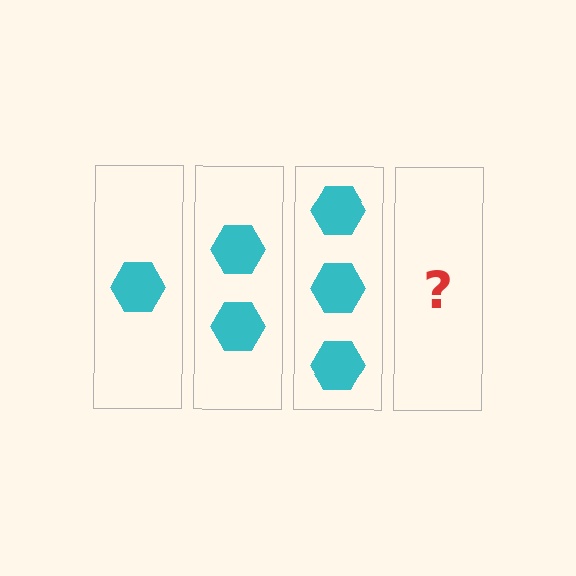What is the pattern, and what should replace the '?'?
The pattern is that each step adds one more hexagon. The '?' should be 4 hexagons.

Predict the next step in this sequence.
The next step is 4 hexagons.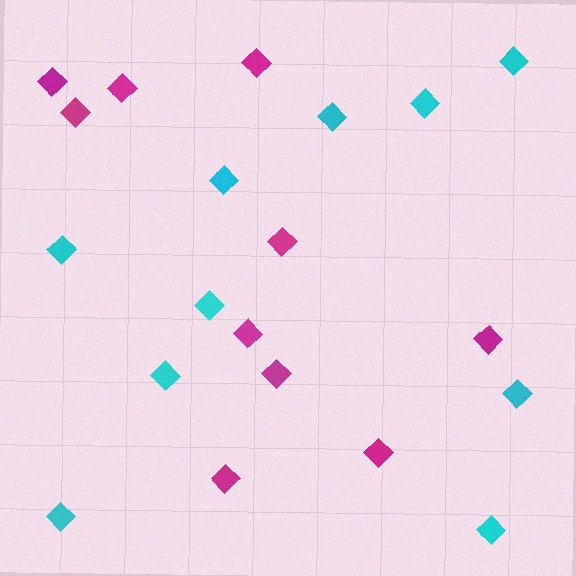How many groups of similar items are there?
There are 2 groups: one group of cyan diamonds (10) and one group of magenta diamonds (10).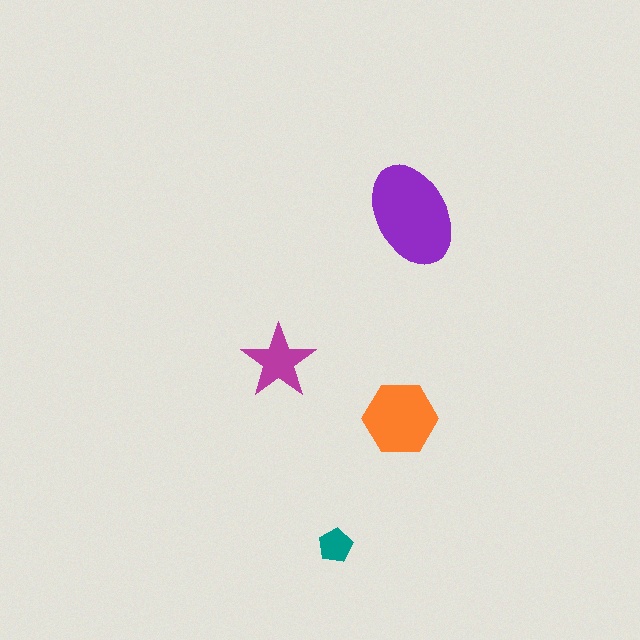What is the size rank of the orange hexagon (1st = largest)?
2nd.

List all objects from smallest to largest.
The teal pentagon, the magenta star, the orange hexagon, the purple ellipse.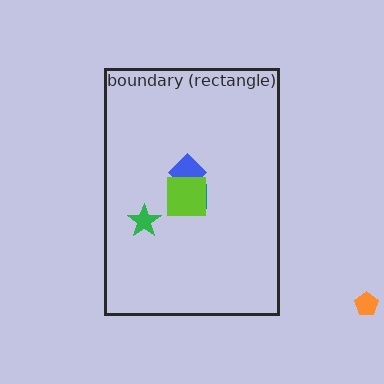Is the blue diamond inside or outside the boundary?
Inside.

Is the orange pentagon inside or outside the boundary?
Outside.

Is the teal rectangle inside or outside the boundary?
Inside.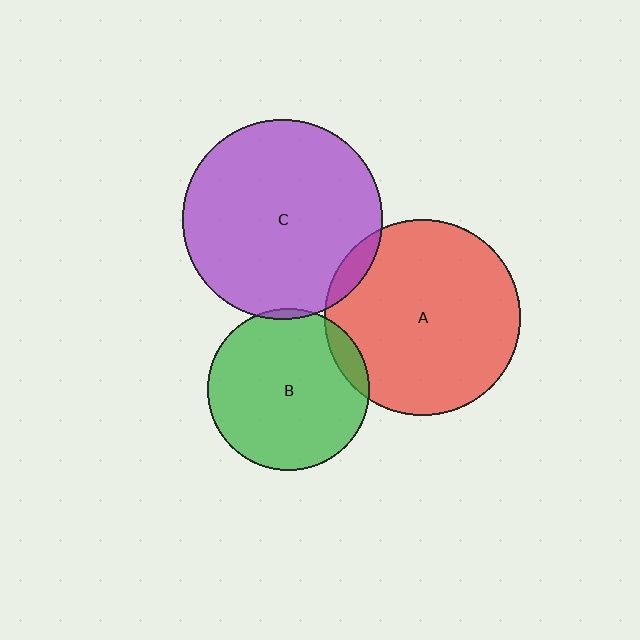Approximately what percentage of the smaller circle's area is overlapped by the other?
Approximately 5%.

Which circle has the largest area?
Circle C (purple).